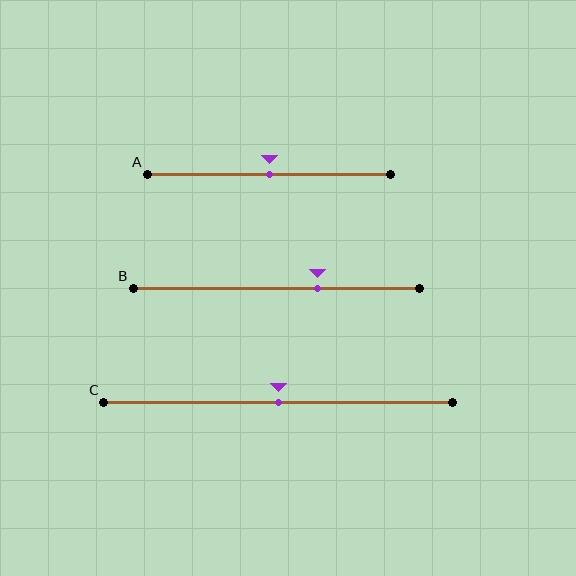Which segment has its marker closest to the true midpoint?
Segment A has its marker closest to the true midpoint.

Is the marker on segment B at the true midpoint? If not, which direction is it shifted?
No, the marker on segment B is shifted to the right by about 14% of the segment length.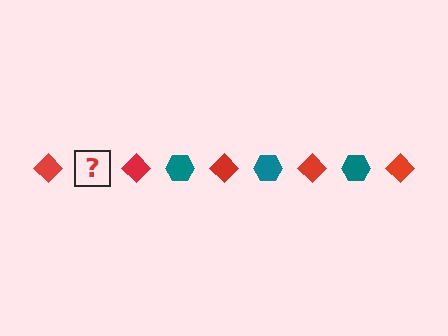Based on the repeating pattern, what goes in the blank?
The blank should be a teal hexagon.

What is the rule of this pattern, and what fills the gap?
The rule is that the pattern alternates between red diamond and teal hexagon. The gap should be filled with a teal hexagon.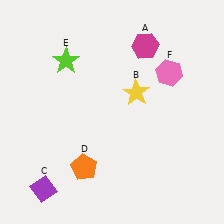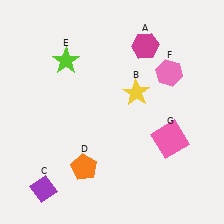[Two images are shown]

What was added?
A pink square (G) was added in Image 2.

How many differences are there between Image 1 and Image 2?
There is 1 difference between the two images.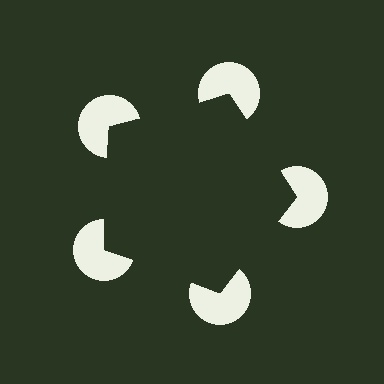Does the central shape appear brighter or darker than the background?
It typically appears slightly darker than the background, even though no actual brightness change is drawn.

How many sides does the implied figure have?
5 sides.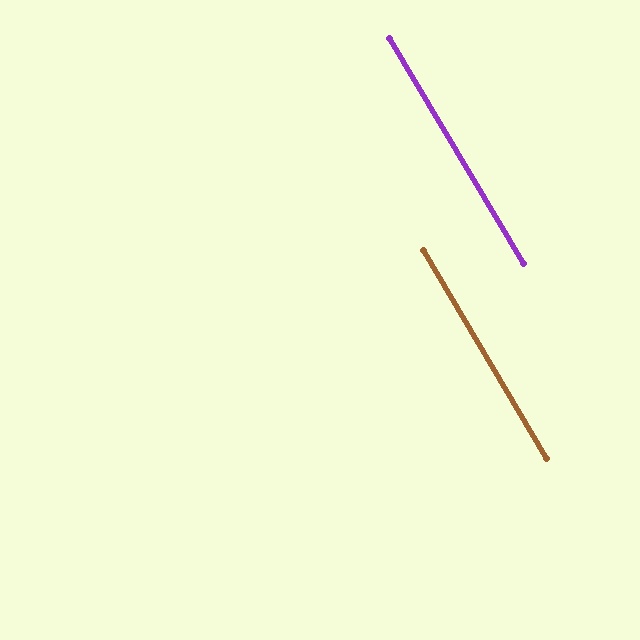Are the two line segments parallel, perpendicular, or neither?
Parallel — their directions differ by only 0.1°.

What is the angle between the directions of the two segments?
Approximately 0 degrees.